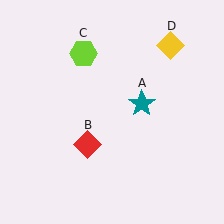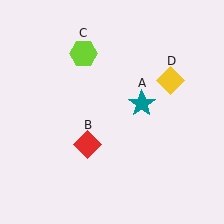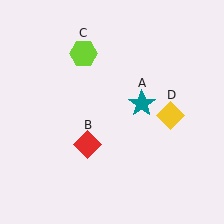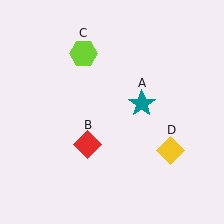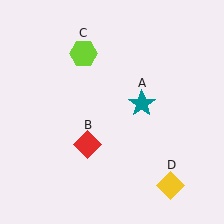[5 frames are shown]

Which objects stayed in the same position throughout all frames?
Teal star (object A) and red diamond (object B) and lime hexagon (object C) remained stationary.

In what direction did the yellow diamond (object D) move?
The yellow diamond (object D) moved down.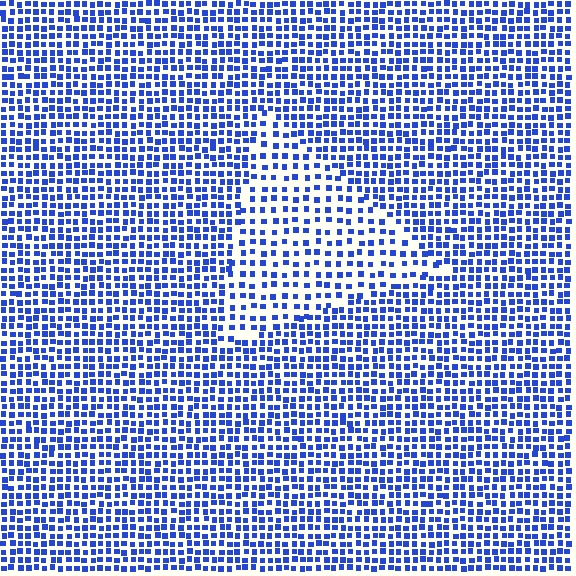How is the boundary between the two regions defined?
The boundary is defined by a change in element density (approximately 1.8x ratio). All elements are the same color, size, and shape.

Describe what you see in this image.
The image contains small blue elements arranged at two different densities. A triangle-shaped region is visible where the elements are less densely packed than the surrounding area.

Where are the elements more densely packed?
The elements are more densely packed outside the triangle boundary.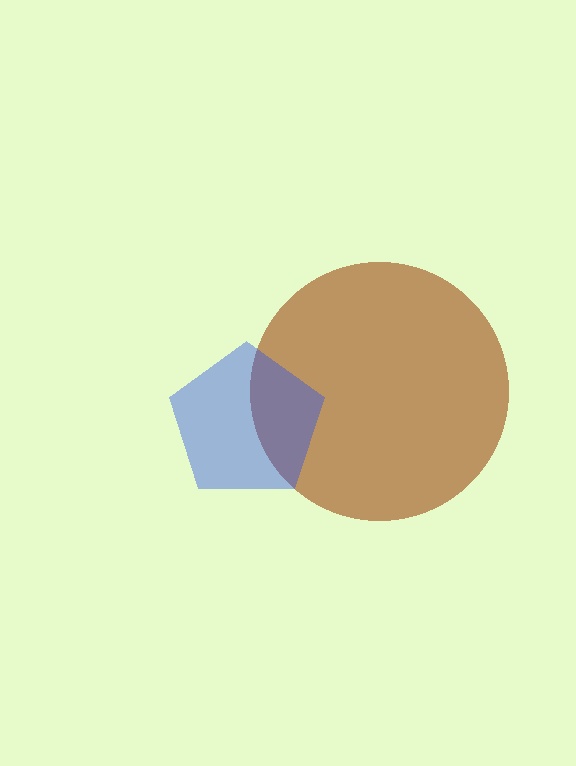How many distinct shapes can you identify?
There are 2 distinct shapes: a brown circle, a blue pentagon.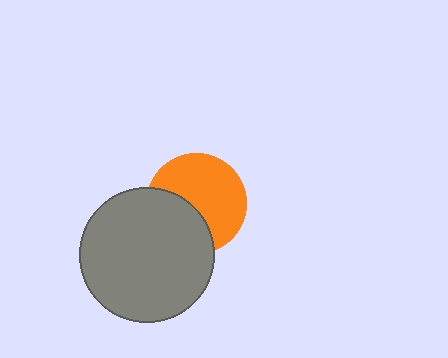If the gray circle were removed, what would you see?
You would see the complete orange circle.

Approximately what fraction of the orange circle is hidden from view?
Roughly 38% of the orange circle is hidden behind the gray circle.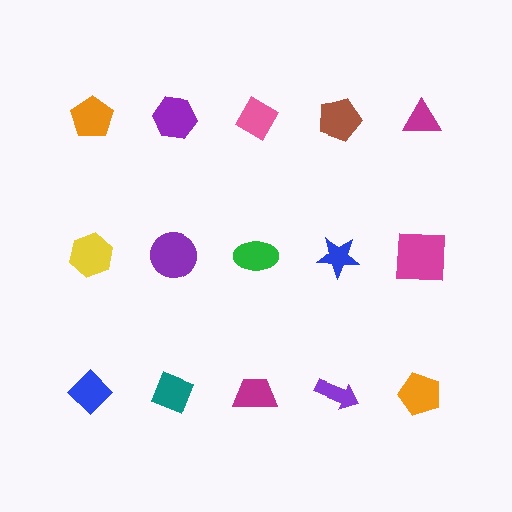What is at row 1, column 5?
A magenta triangle.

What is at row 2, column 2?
A purple circle.